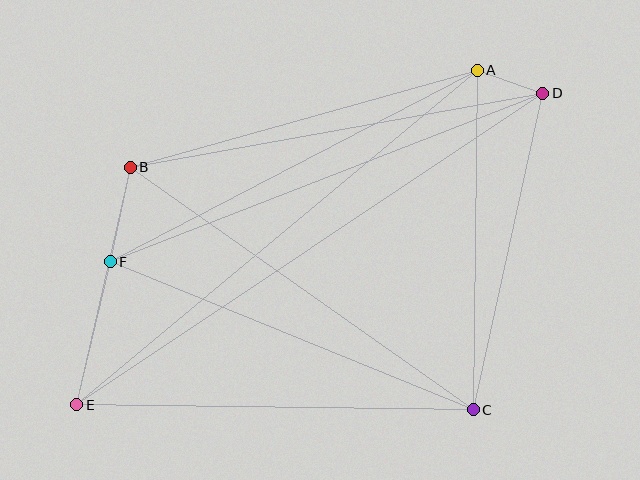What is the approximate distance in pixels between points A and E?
The distance between A and E is approximately 522 pixels.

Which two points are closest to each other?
Points A and D are closest to each other.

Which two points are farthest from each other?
Points D and E are farthest from each other.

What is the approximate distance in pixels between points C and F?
The distance between C and F is approximately 392 pixels.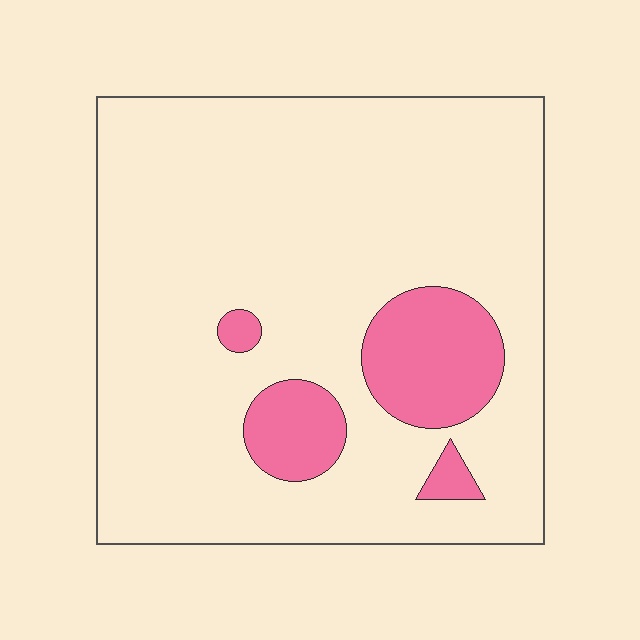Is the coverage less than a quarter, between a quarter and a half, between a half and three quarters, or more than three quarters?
Less than a quarter.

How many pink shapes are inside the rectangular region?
4.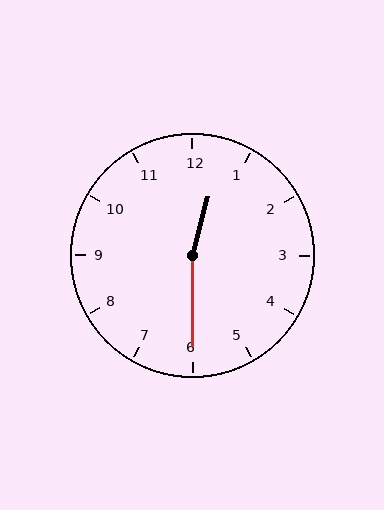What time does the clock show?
12:30.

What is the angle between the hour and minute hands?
Approximately 165 degrees.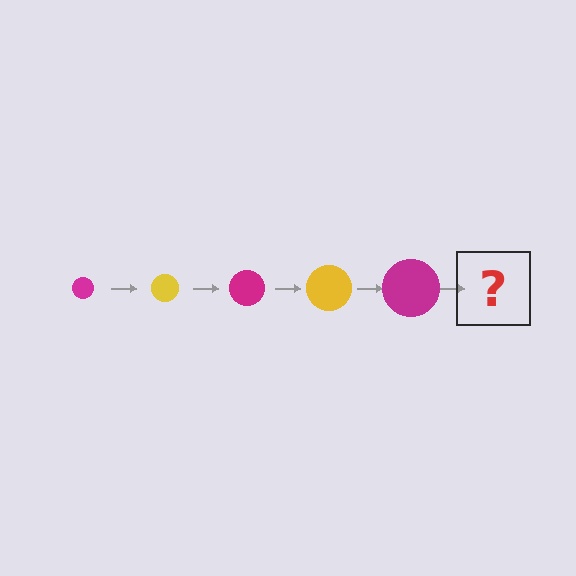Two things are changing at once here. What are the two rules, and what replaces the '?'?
The two rules are that the circle grows larger each step and the color cycles through magenta and yellow. The '?' should be a yellow circle, larger than the previous one.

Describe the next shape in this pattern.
It should be a yellow circle, larger than the previous one.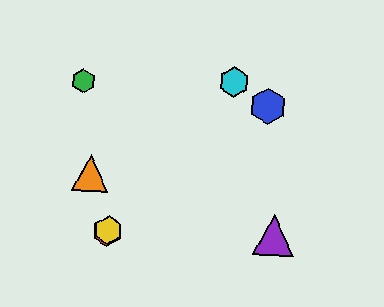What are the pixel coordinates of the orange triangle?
The orange triangle is at (90, 173).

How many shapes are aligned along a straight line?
3 shapes (the red hexagon, the yellow hexagon, the cyan hexagon) are aligned along a straight line.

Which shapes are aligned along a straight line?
The red hexagon, the yellow hexagon, the cyan hexagon are aligned along a straight line.